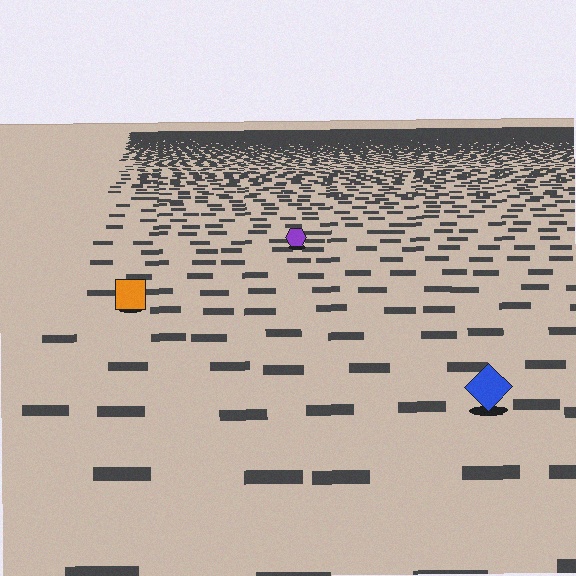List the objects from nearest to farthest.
From nearest to farthest: the blue diamond, the orange square, the purple hexagon.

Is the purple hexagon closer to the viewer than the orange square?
No. The orange square is closer — you can tell from the texture gradient: the ground texture is coarser near it.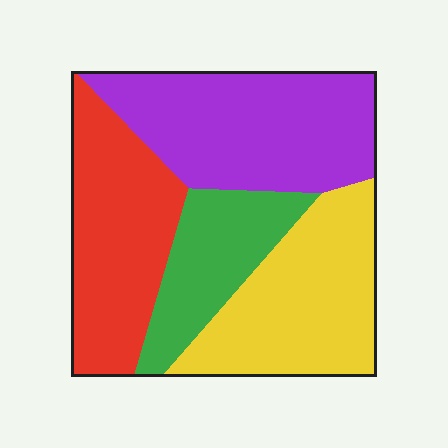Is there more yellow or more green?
Yellow.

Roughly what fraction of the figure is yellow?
Yellow takes up between a sixth and a third of the figure.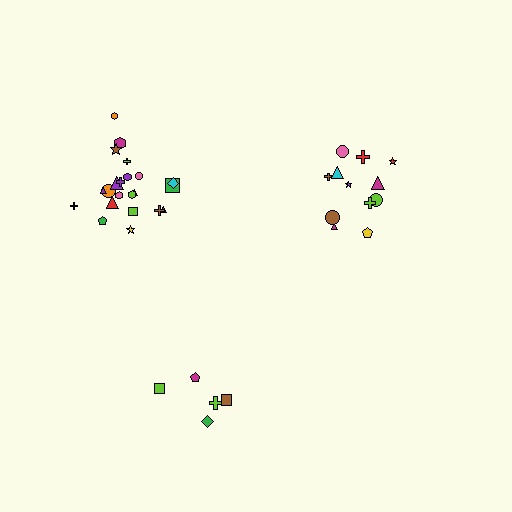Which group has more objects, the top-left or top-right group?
The top-left group.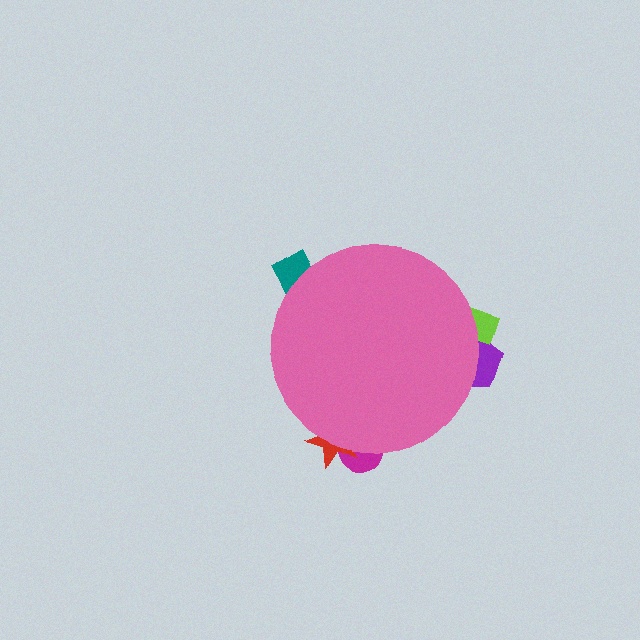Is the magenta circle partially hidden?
Yes, the magenta circle is partially hidden behind the pink circle.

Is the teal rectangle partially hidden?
Yes, the teal rectangle is partially hidden behind the pink circle.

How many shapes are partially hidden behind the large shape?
5 shapes are partially hidden.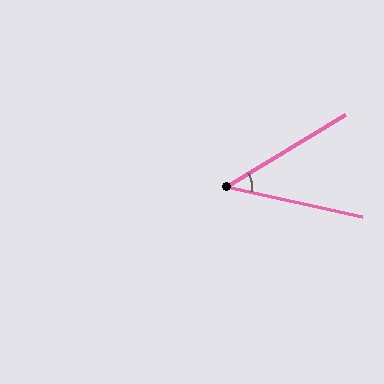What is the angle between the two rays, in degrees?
Approximately 44 degrees.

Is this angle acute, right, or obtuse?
It is acute.